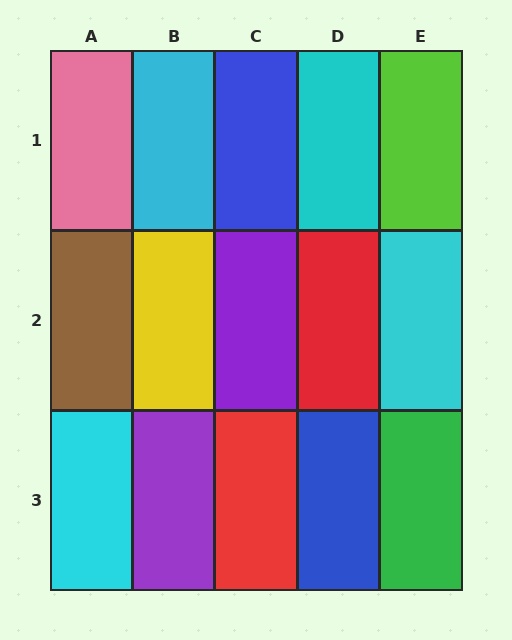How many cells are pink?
1 cell is pink.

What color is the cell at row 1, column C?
Blue.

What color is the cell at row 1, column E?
Lime.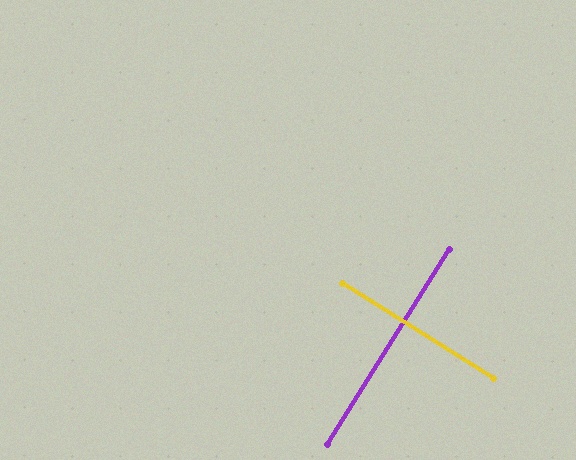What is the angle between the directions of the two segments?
Approximately 90 degrees.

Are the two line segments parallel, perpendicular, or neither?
Perpendicular — they meet at approximately 90°.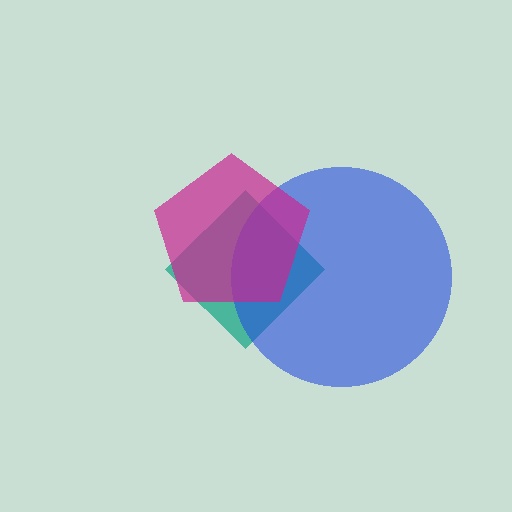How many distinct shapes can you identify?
There are 3 distinct shapes: a teal diamond, a blue circle, a magenta pentagon.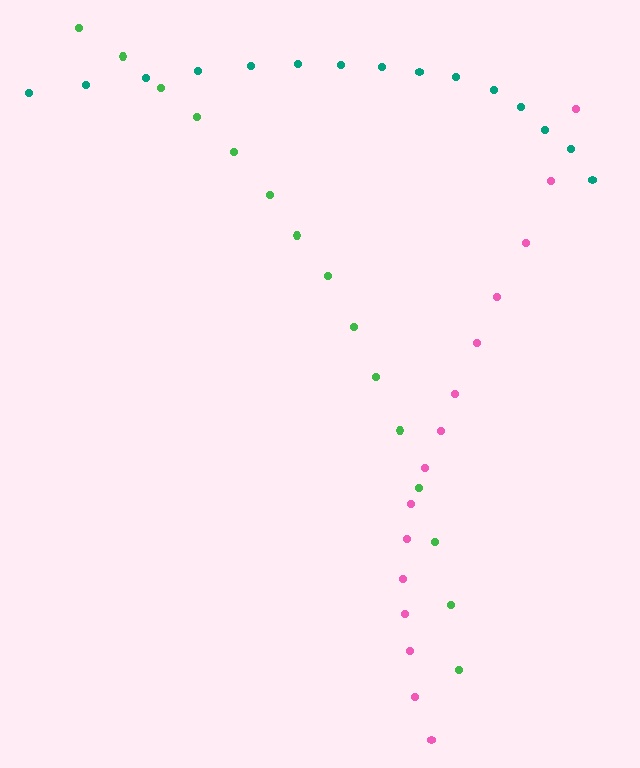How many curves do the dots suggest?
There are 3 distinct paths.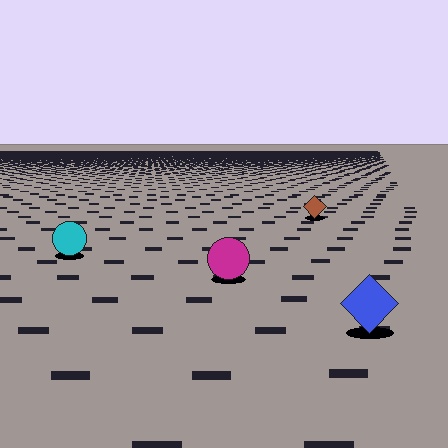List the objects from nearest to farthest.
From nearest to farthest: the blue diamond, the magenta circle, the cyan circle, the brown diamond.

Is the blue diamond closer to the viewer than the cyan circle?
Yes. The blue diamond is closer — you can tell from the texture gradient: the ground texture is coarser near it.